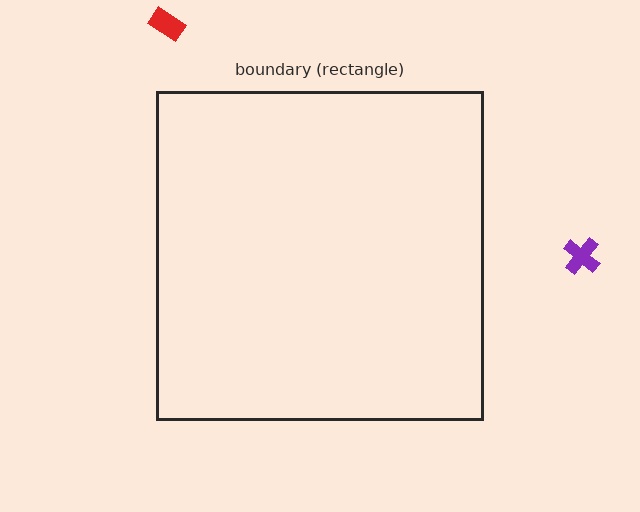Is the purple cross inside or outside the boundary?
Outside.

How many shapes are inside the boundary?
0 inside, 2 outside.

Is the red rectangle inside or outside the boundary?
Outside.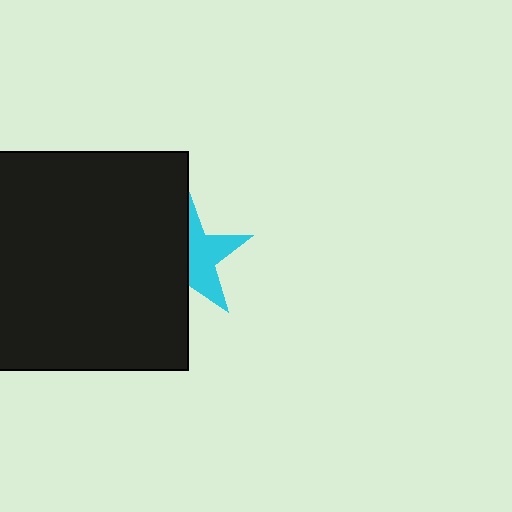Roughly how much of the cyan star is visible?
About half of it is visible (roughly 47%).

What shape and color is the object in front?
The object in front is a black square.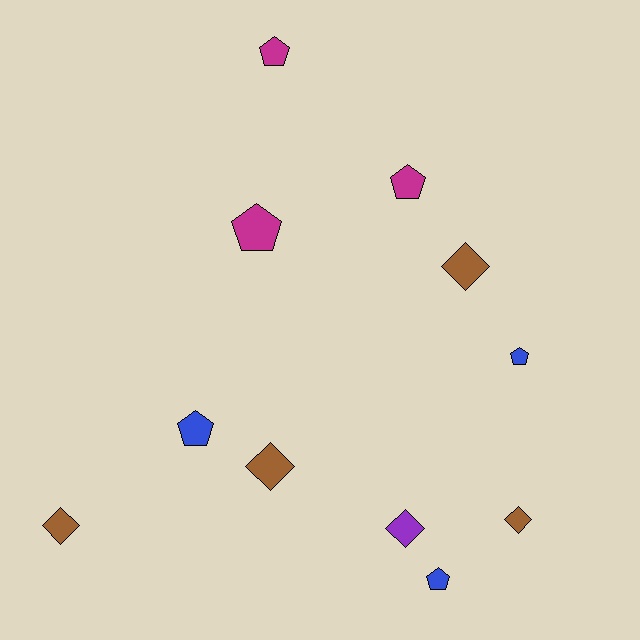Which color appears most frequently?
Brown, with 4 objects.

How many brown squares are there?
There are no brown squares.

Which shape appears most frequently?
Pentagon, with 6 objects.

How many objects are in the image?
There are 11 objects.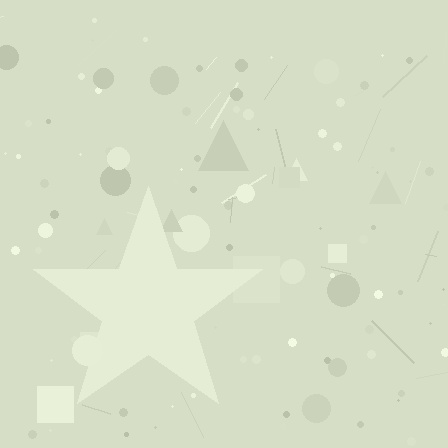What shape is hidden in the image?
A star is hidden in the image.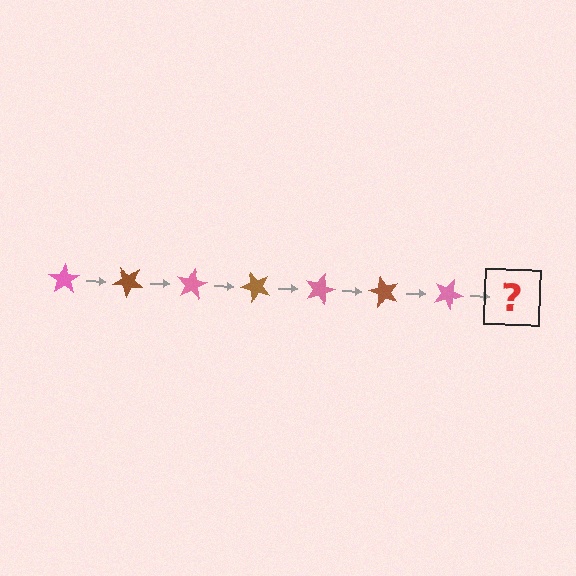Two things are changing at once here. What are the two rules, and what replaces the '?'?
The two rules are that it rotates 40 degrees each step and the color cycles through pink and brown. The '?' should be a brown star, rotated 280 degrees from the start.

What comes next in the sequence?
The next element should be a brown star, rotated 280 degrees from the start.